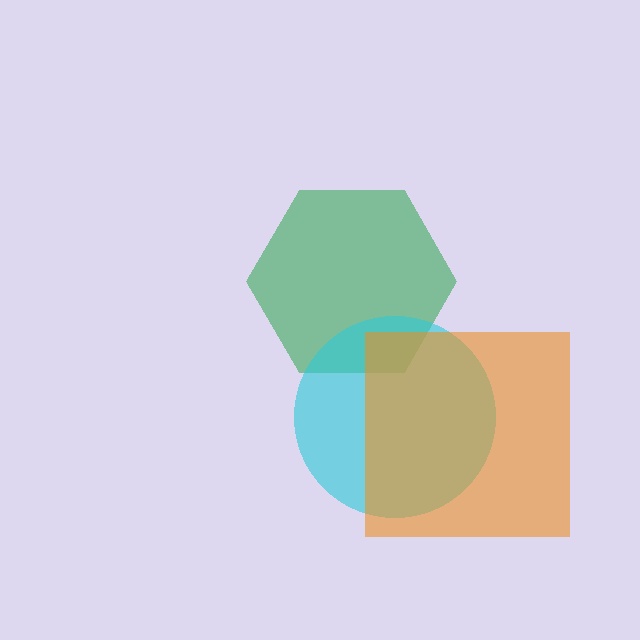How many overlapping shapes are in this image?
There are 3 overlapping shapes in the image.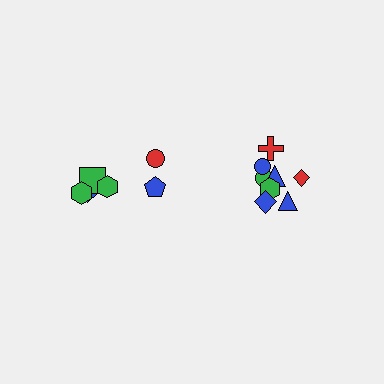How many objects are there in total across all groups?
There are 14 objects.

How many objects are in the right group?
There are 8 objects.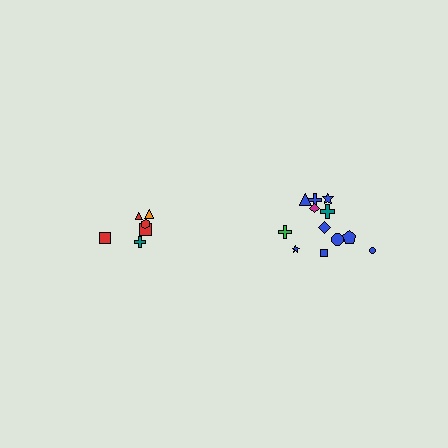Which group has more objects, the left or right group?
The right group.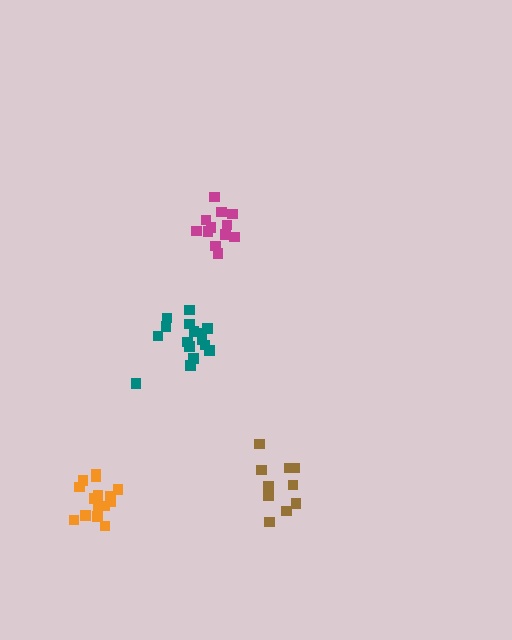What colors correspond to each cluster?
The clusters are colored: brown, teal, orange, magenta.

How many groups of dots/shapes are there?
There are 4 groups.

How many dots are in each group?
Group 1: 11 dots, Group 2: 16 dots, Group 3: 15 dots, Group 4: 12 dots (54 total).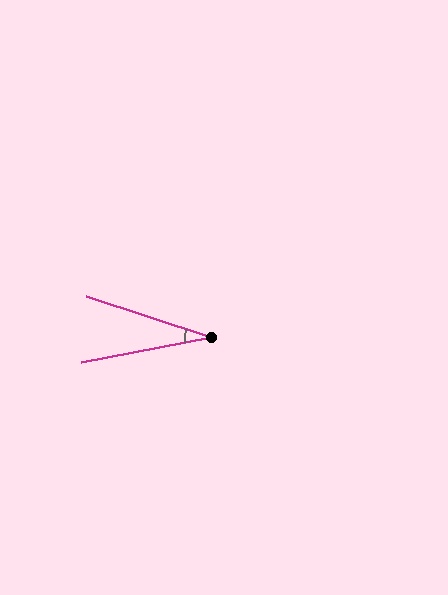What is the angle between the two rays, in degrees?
Approximately 29 degrees.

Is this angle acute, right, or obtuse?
It is acute.